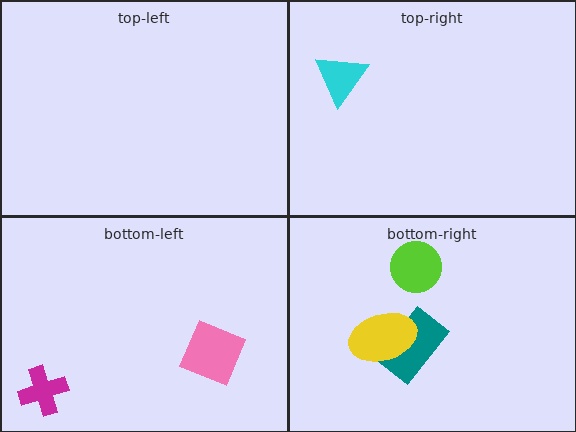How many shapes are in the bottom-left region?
2.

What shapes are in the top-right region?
The cyan triangle.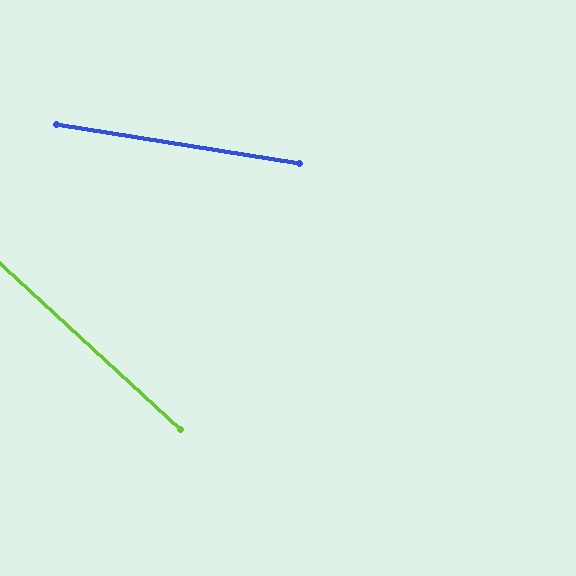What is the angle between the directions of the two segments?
Approximately 33 degrees.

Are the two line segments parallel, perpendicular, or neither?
Neither parallel nor perpendicular — they differ by about 33°.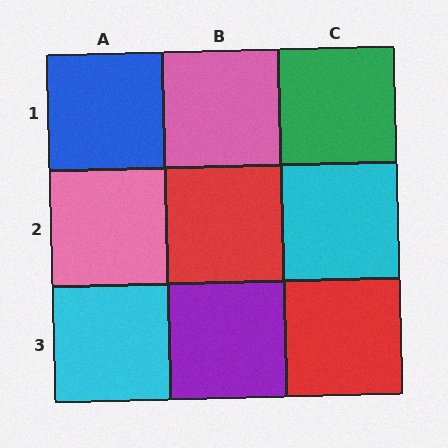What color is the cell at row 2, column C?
Cyan.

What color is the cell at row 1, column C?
Green.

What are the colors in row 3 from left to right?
Cyan, purple, red.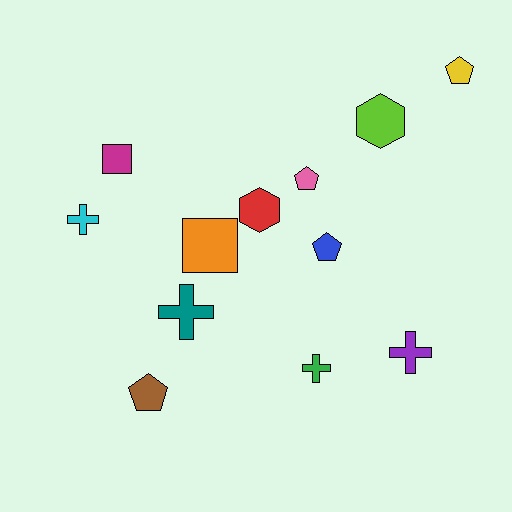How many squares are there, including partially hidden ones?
There are 2 squares.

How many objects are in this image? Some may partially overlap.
There are 12 objects.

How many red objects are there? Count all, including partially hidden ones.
There is 1 red object.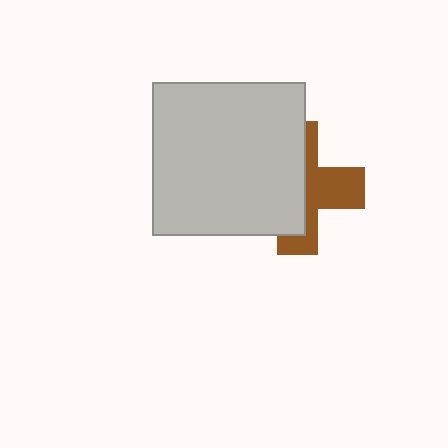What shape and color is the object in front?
The object in front is a light gray square.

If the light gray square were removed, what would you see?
You would see the complete brown cross.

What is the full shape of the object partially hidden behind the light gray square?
The partially hidden object is a brown cross.